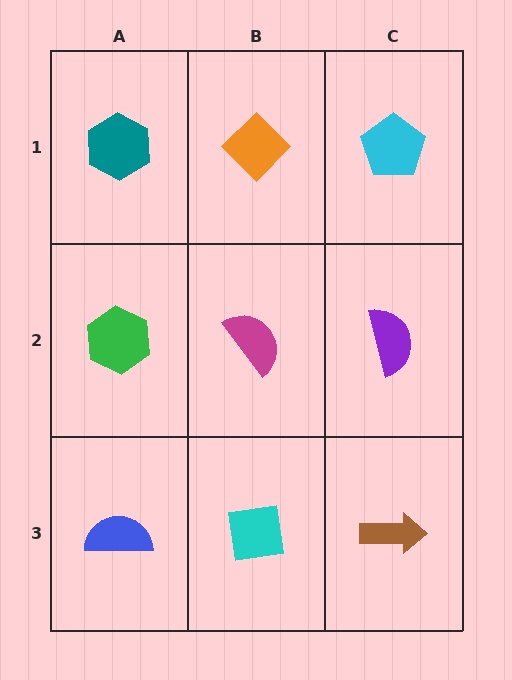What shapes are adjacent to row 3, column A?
A green hexagon (row 2, column A), a cyan square (row 3, column B).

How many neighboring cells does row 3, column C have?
2.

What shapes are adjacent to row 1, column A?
A green hexagon (row 2, column A), an orange diamond (row 1, column B).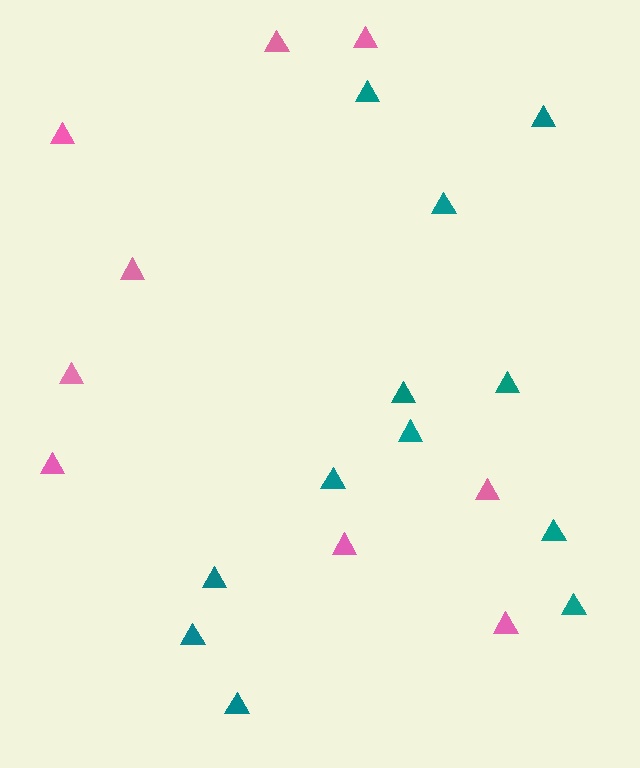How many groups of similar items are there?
There are 2 groups: one group of pink triangles (9) and one group of teal triangles (12).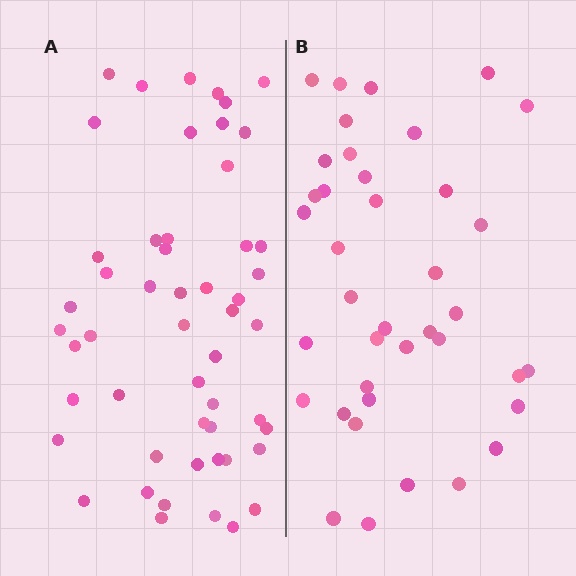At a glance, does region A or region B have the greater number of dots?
Region A (the left region) has more dots.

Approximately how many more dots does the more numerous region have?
Region A has approximately 15 more dots than region B.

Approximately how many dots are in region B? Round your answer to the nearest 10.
About 40 dots. (The exact count is 39, which rounds to 40.)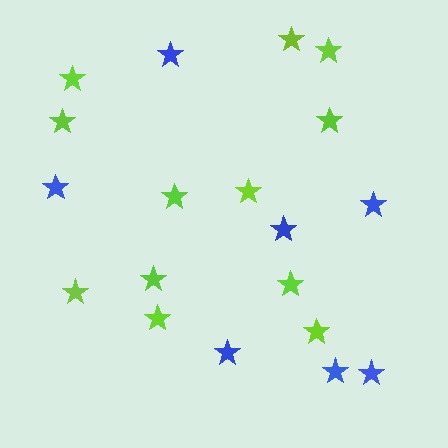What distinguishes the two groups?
There are 2 groups: one group of lime stars (12) and one group of blue stars (7).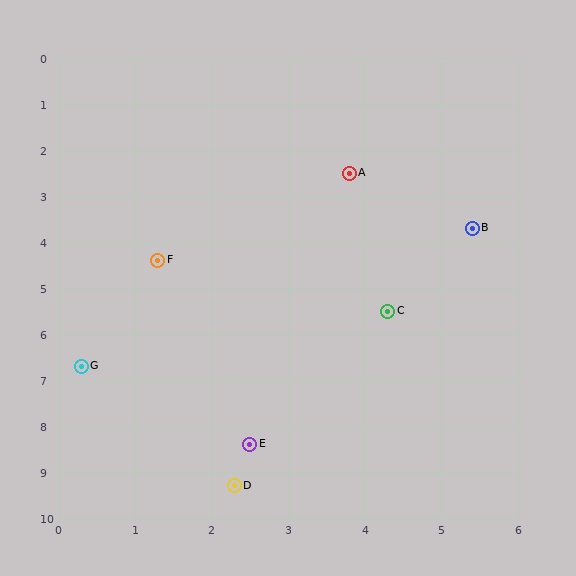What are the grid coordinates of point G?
Point G is at approximately (0.3, 6.7).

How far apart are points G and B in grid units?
Points G and B are about 5.9 grid units apart.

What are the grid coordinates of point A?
Point A is at approximately (3.8, 2.5).